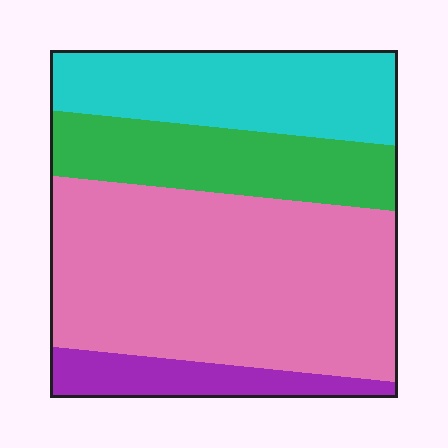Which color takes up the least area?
Purple, at roughly 10%.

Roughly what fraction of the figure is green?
Green takes up about one fifth (1/5) of the figure.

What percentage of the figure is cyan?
Cyan covers 22% of the figure.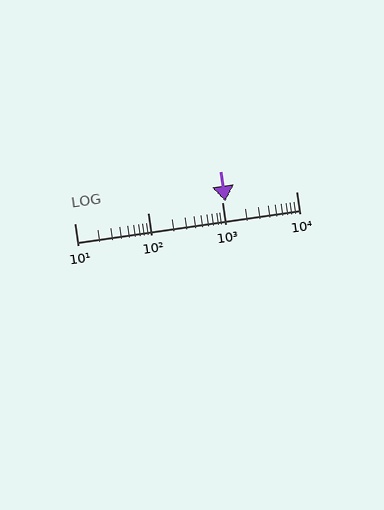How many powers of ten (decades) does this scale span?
The scale spans 3 decades, from 10 to 10000.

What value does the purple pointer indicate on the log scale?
The pointer indicates approximately 1100.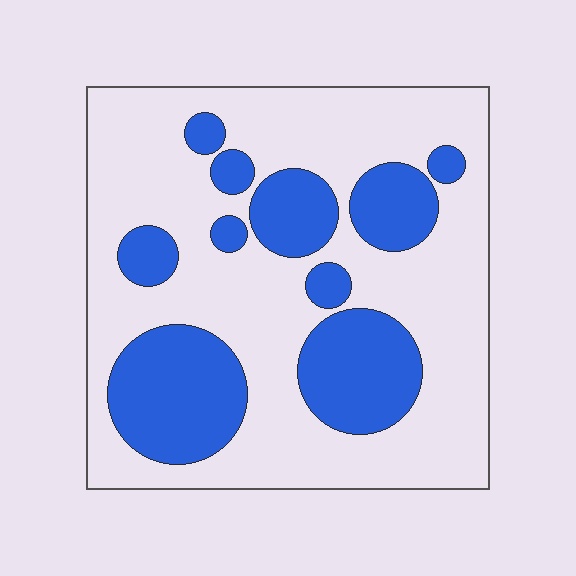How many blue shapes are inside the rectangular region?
10.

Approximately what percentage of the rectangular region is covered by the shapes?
Approximately 30%.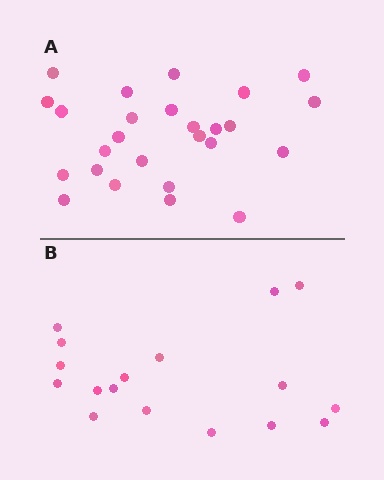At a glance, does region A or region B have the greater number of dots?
Region A (the top region) has more dots.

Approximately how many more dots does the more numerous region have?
Region A has roughly 8 or so more dots than region B.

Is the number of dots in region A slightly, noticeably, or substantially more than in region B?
Region A has substantially more. The ratio is roughly 1.5 to 1.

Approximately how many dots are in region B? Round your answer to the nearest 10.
About 20 dots. (The exact count is 17, which rounds to 20.)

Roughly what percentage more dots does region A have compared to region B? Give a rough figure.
About 55% more.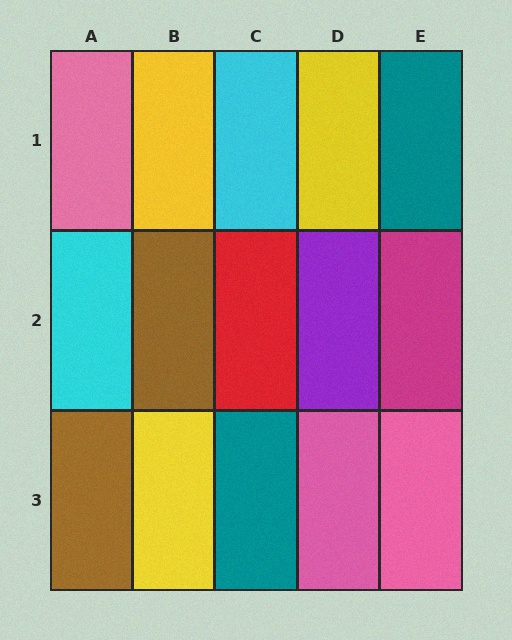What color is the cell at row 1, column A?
Pink.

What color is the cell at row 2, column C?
Red.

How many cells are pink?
3 cells are pink.